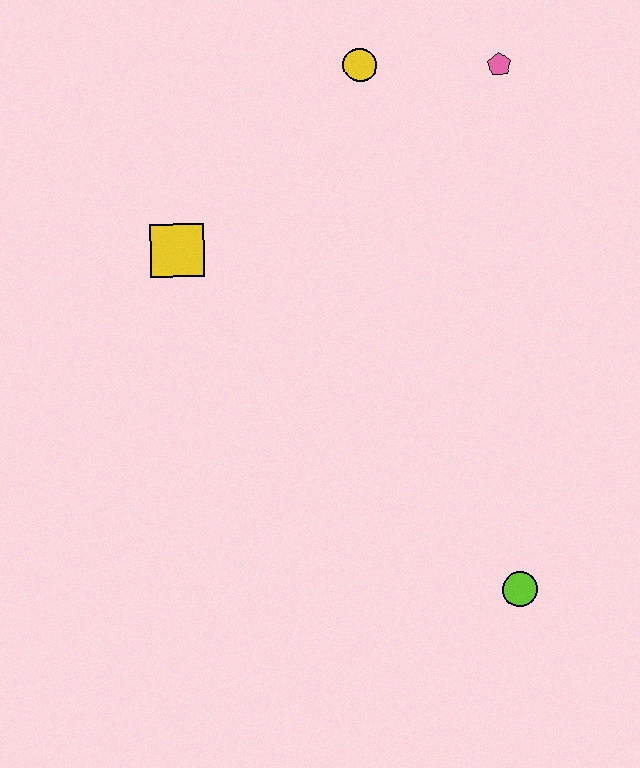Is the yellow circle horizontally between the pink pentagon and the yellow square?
Yes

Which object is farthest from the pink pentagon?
The lime circle is farthest from the pink pentagon.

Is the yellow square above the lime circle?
Yes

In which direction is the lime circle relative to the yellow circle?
The lime circle is below the yellow circle.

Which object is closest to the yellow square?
The yellow circle is closest to the yellow square.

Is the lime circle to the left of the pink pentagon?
No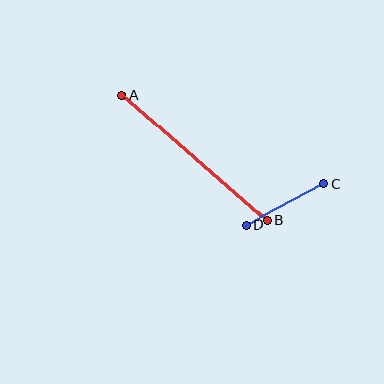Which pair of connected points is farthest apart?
Points A and B are farthest apart.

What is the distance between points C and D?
The distance is approximately 87 pixels.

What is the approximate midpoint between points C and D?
The midpoint is at approximately (285, 204) pixels.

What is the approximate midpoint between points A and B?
The midpoint is at approximately (195, 158) pixels.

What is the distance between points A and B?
The distance is approximately 192 pixels.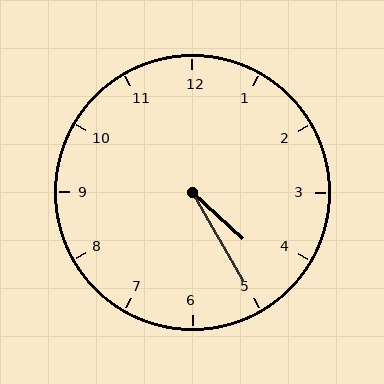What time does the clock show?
4:25.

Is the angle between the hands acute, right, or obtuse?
It is acute.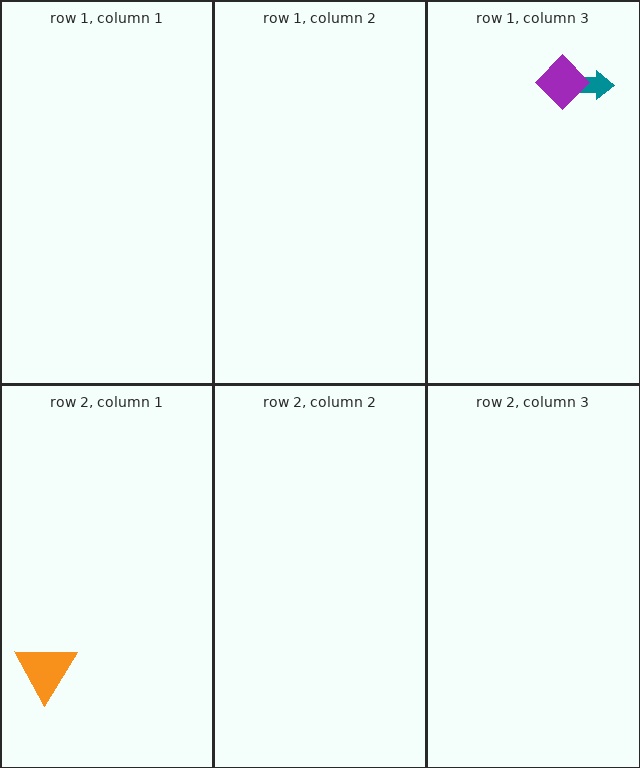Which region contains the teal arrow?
The row 1, column 3 region.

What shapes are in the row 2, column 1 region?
The orange triangle.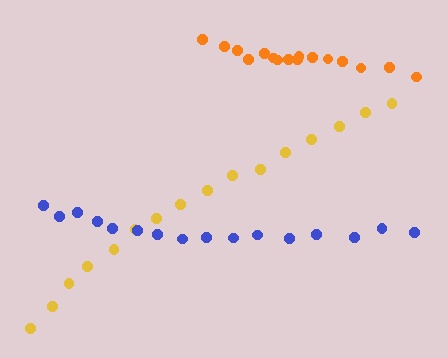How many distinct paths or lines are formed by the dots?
There are 3 distinct paths.